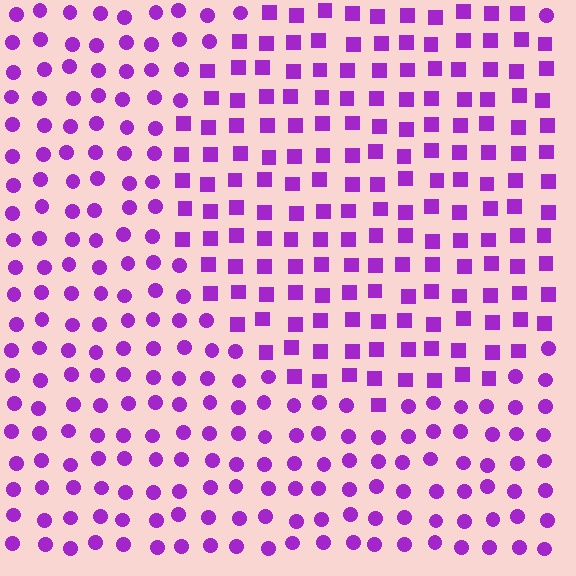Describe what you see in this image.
The image is filled with small purple elements arranged in a uniform grid. A circle-shaped region contains squares, while the surrounding area contains circles. The boundary is defined purely by the change in element shape.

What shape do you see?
I see a circle.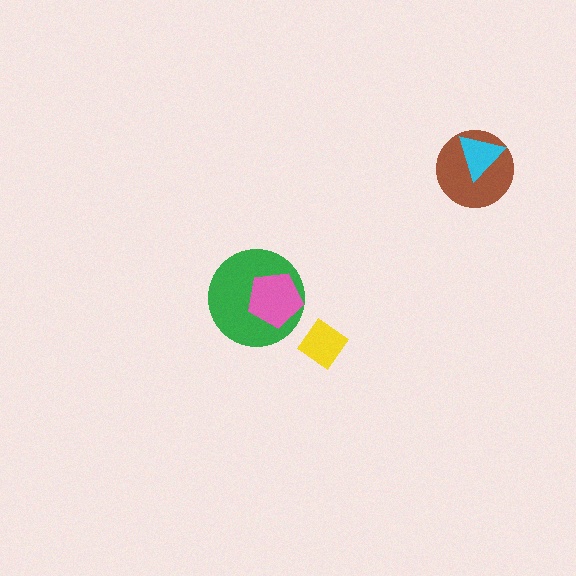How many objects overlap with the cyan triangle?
1 object overlaps with the cyan triangle.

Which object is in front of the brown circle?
The cyan triangle is in front of the brown circle.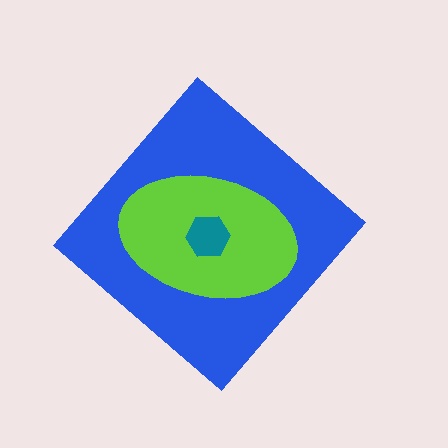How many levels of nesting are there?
3.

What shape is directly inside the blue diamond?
The lime ellipse.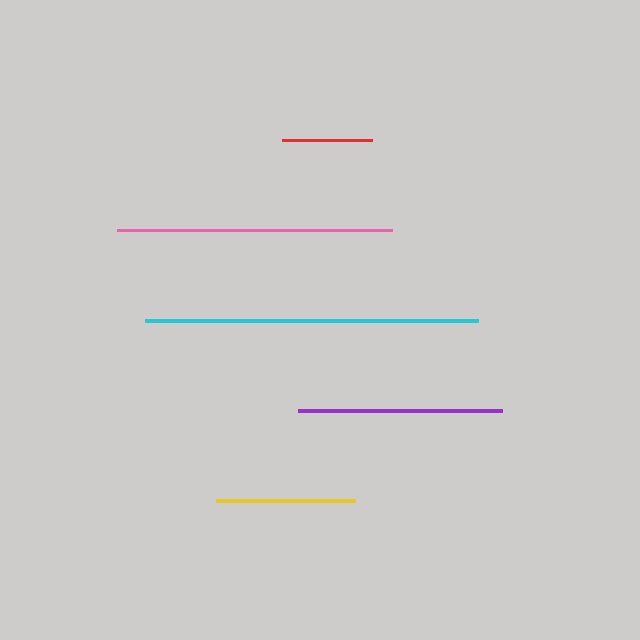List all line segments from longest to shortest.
From longest to shortest: cyan, pink, purple, yellow, red.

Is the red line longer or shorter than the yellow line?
The yellow line is longer than the red line.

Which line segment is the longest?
The cyan line is the longest at approximately 333 pixels.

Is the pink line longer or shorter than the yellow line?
The pink line is longer than the yellow line.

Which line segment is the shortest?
The red line is the shortest at approximately 89 pixels.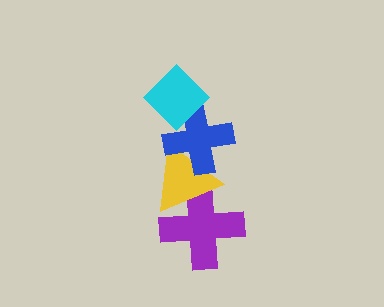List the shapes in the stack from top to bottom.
From top to bottom: the cyan diamond, the blue cross, the yellow triangle, the purple cross.